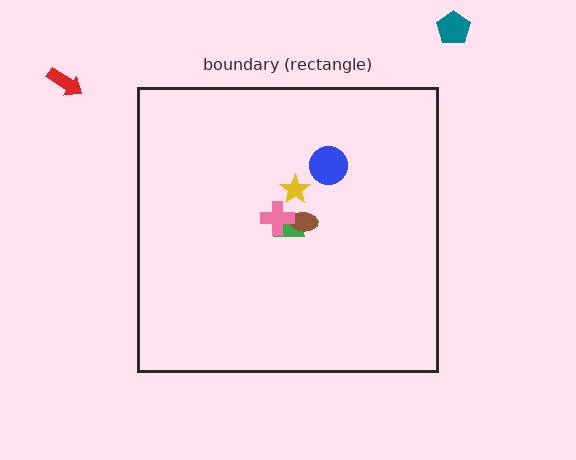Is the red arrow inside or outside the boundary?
Outside.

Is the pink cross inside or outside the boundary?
Inside.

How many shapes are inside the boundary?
5 inside, 2 outside.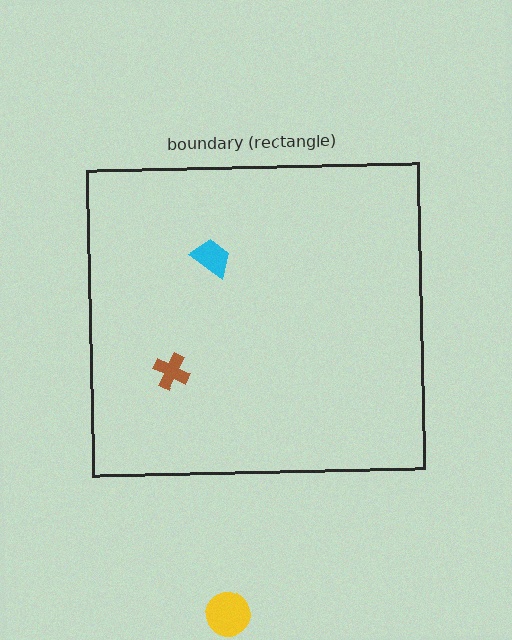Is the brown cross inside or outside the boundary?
Inside.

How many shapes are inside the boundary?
2 inside, 1 outside.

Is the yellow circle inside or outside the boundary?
Outside.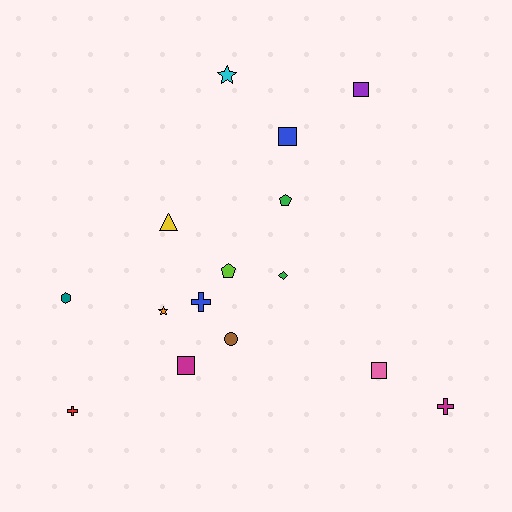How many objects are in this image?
There are 15 objects.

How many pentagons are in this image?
There are 2 pentagons.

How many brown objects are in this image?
There is 1 brown object.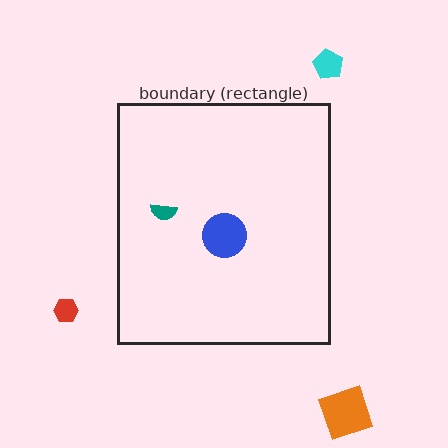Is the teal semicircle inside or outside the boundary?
Inside.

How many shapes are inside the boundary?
2 inside, 3 outside.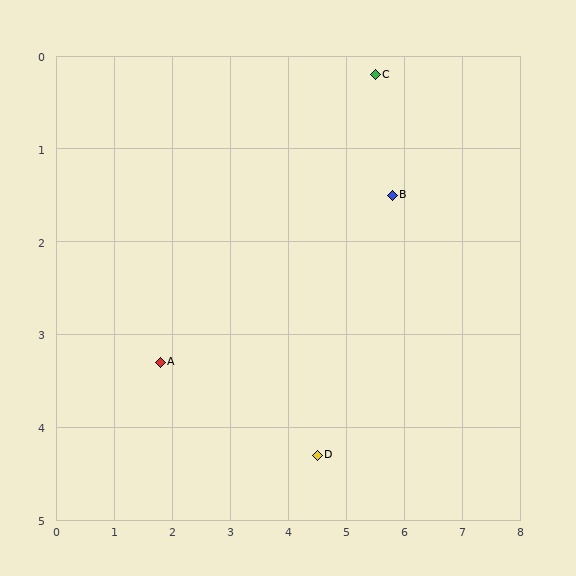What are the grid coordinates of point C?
Point C is at approximately (5.5, 0.2).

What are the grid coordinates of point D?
Point D is at approximately (4.5, 4.3).